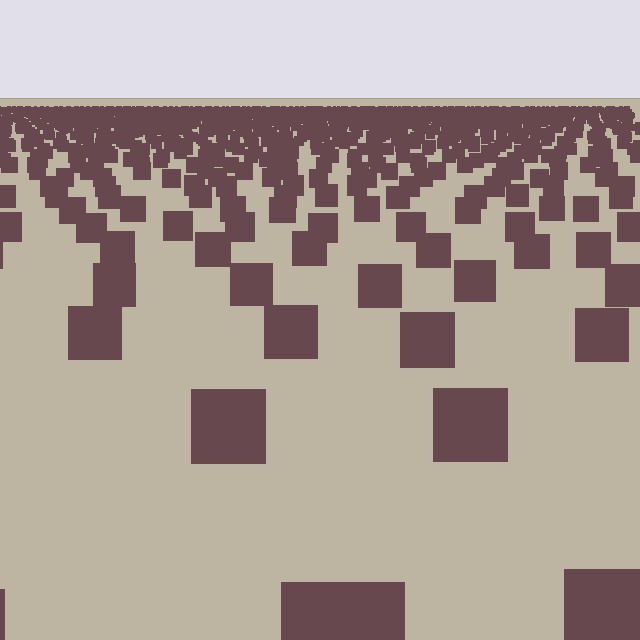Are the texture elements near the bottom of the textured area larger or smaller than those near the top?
Larger. Near the bottom, elements are closer to the viewer and appear at a bigger on-screen size.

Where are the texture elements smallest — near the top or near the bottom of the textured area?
Near the top.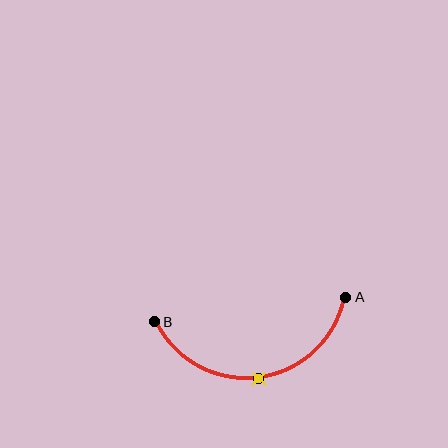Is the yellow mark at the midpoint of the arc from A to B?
Yes. The yellow mark lies on the arc at equal arc-length from both A and B — it is the arc midpoint.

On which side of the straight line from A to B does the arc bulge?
The arc bulges below the straight line connecting A and B.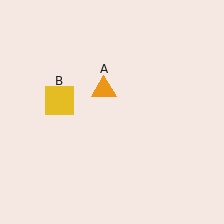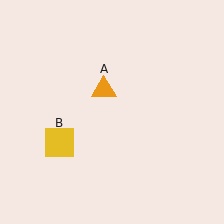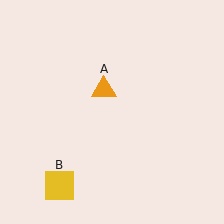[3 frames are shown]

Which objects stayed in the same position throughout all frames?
Orange triangle (object A) remained stationary.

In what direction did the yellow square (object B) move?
The yellow square (object B) moved down.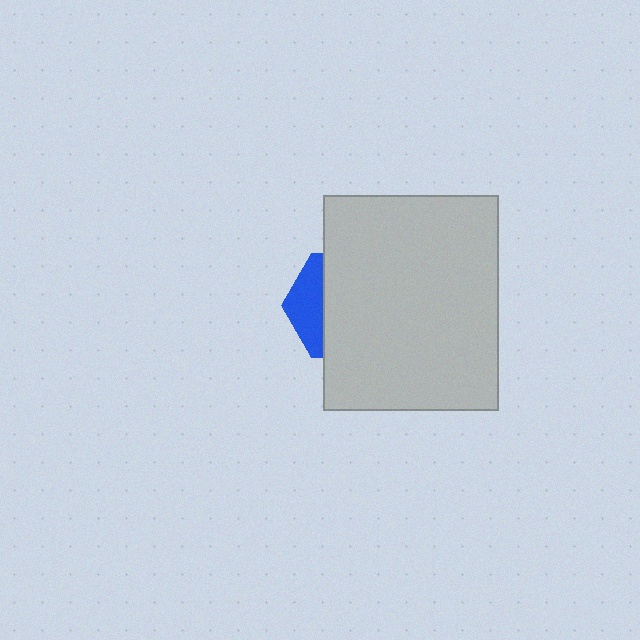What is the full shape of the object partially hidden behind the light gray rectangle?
The partially hidden object is a blue hexagon.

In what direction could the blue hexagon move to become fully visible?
The blue hexagon could move left. That would shift it out from behind the light gray rectangle entirely.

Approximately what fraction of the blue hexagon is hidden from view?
Roughly 70% of the blue hexagon is hidden behind the light gray rectangle.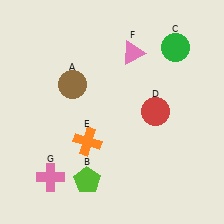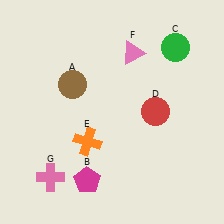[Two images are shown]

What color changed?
The pentagon (B) changed from lime in Image 1 to magenta in Image 2.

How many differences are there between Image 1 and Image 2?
There is 1 difference between the two images.